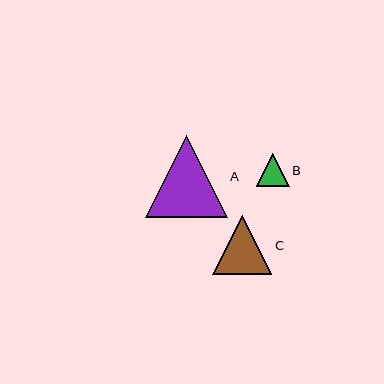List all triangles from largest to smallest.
From largest to smallest: A, C, B.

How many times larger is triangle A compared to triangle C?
Triangle A is approximately 1.4 times the size of triangle C.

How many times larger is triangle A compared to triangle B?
Triangle A is approximately 2.5 times the size of triangle B.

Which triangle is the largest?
Triangle A is the largest with a size of approximately 81 pixels.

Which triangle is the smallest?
Triangle B is the smallest with a size of approximately 33 pixels.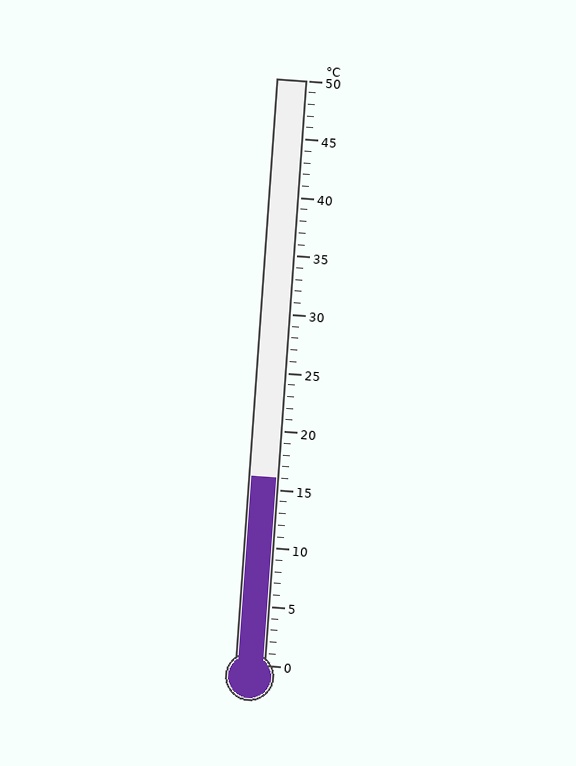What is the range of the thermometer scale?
The thermometer scale ranges from 0°C to 50°C.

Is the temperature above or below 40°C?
The temperature is below 40°C.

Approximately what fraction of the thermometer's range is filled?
The thermometer is filled to approximately 30% of its range.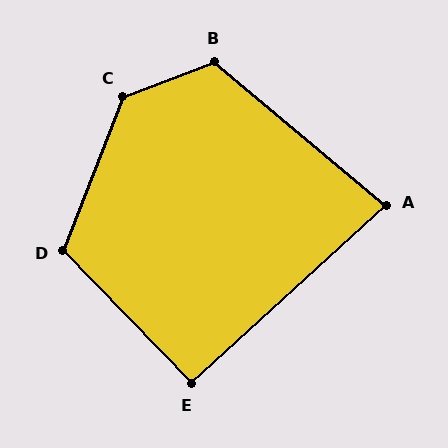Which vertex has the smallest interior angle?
A, at approximately 83 degrees.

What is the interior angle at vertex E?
Approximately 91 degrees (approximately right).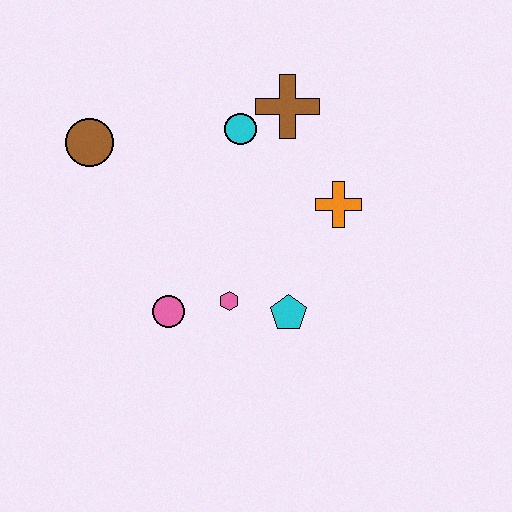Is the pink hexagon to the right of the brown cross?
No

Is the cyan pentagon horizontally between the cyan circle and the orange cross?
Yes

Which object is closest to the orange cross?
The brown cross is closest to the orange cross.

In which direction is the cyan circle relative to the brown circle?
The cyan circle is to the right of the brown circle.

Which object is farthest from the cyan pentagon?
The brown circle is farthest from the cyan pentagon.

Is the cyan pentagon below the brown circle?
Yes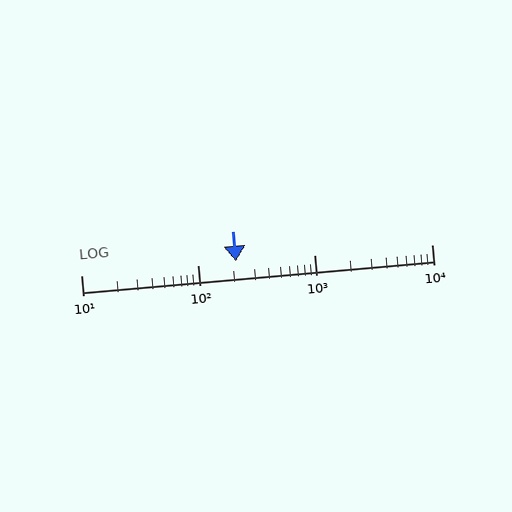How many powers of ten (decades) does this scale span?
The scale spans 3 decades, from 10 to 10000.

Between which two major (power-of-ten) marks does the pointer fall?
The pointer is between 100 and 1000.